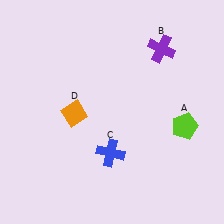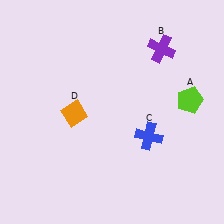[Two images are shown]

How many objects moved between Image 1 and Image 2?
2 objects moved between the two images.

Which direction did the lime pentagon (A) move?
The lime pentagon (A) moved up.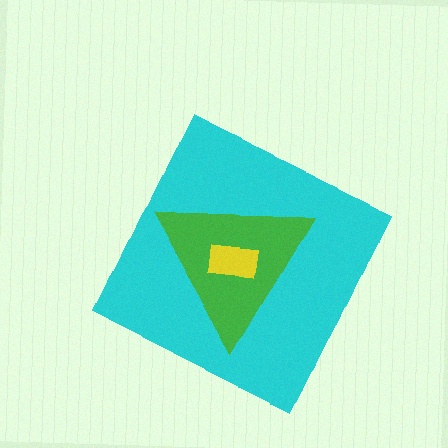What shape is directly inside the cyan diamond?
The green triangle.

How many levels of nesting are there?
3.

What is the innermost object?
The yellow rectangle.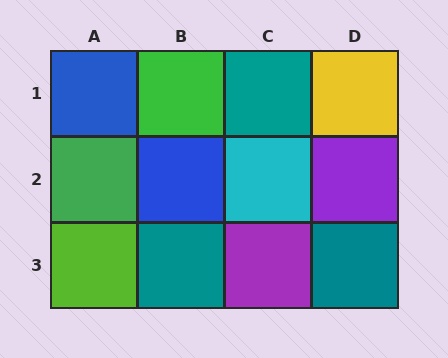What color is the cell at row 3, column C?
Purple.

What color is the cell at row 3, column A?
Lime.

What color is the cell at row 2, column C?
Cyan.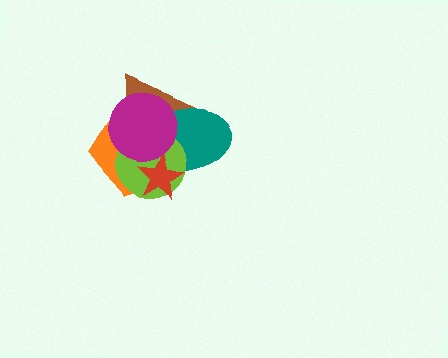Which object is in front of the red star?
The magenta circle is in front of the red star.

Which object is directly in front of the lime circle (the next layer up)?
The red star is directly in front of the lime circle.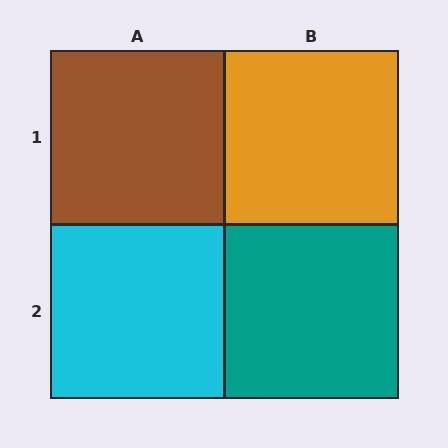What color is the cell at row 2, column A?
Cyan.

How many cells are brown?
1 cell is brown.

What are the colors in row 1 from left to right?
Brown, orange.